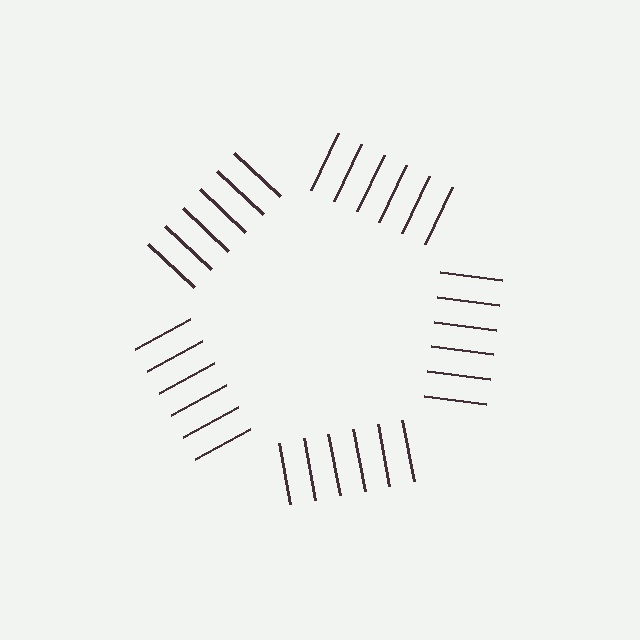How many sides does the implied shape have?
5 sides — the line-ends trace a pentagon.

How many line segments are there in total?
30 — 6 along each of the 5 edges.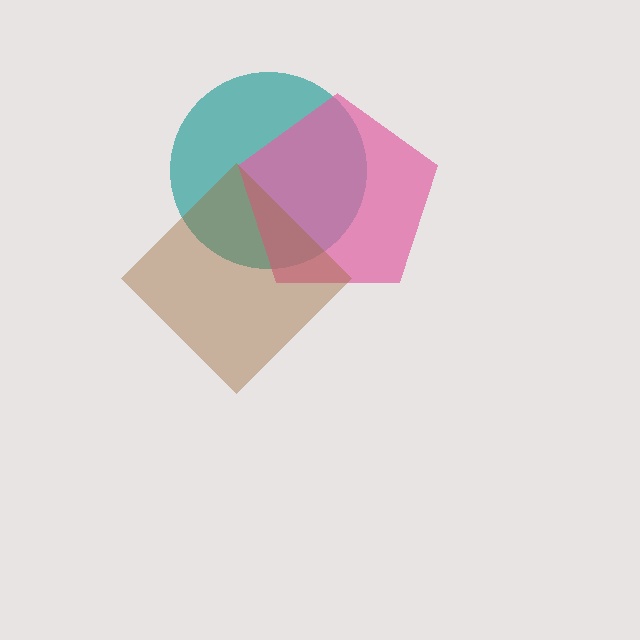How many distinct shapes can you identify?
There are 3 distinct shapes: a teal circle, a pink pentagon, a brown diamond.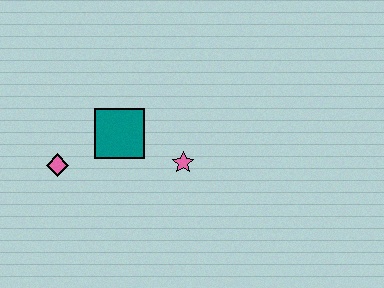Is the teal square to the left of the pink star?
Yes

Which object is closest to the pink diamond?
The teal square is closest to the pink diamond.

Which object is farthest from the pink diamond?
The pink star is farthest from the pink diamond.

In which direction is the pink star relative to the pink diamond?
The pink star is to the right of the pink diamond.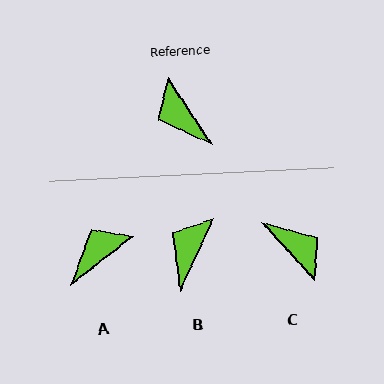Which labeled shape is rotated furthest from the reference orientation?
C, about 171 degrees away.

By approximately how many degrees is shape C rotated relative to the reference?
Approximately 171 degrees clockwise.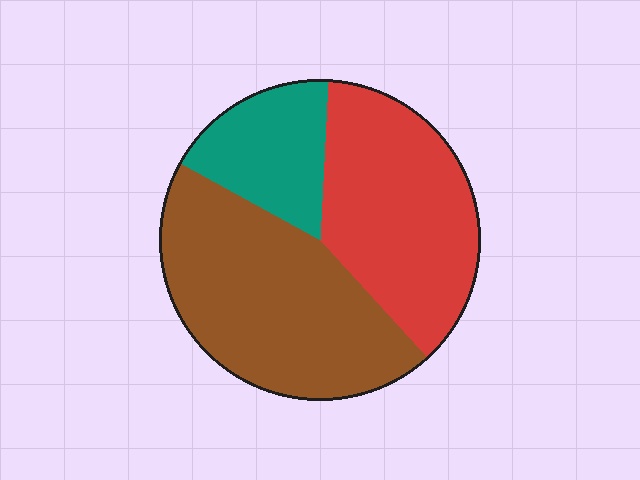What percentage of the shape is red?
Red takes up between a third and a half of the shape.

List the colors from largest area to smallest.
From largest to smallest: brown, red, teal.